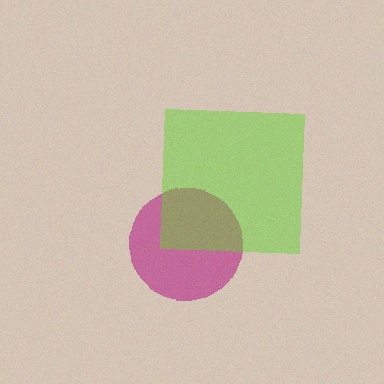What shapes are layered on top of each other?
The layered shapes are: a magenta circle, a lime square.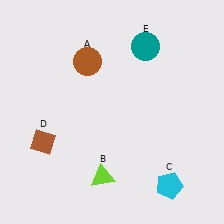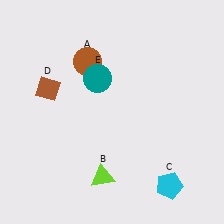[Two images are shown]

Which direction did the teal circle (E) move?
The teal circle (E) moved left.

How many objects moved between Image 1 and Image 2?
2 objects moved between the two images.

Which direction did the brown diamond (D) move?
The brown diamond (D) moved up.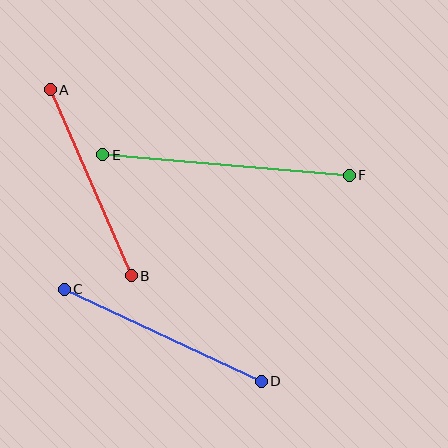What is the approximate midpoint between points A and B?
The midpoint is at approximately (91, 183) pixels.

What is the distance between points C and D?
The distance is approximately 218 pixels.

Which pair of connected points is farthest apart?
Points E and F are farthest apart.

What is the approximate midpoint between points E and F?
The midpoint is at approximately (226, 165) pixels.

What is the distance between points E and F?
The distance is approximately 248 pixels.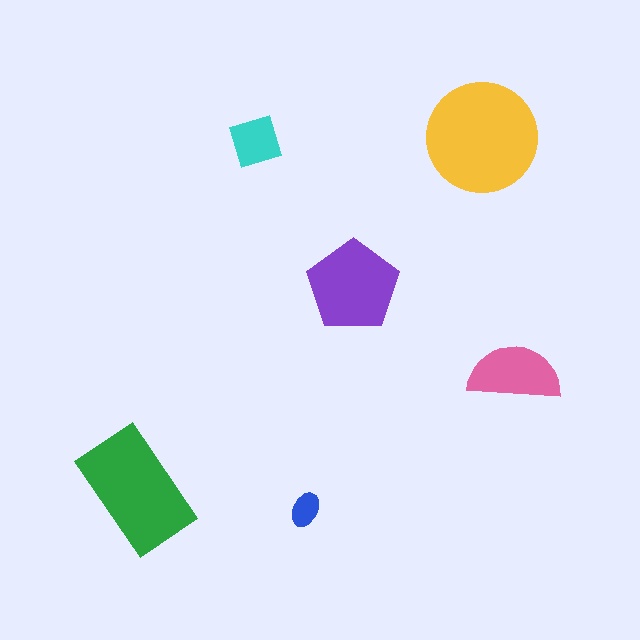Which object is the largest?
The yellow circle.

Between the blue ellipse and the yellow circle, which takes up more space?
The yellow circle.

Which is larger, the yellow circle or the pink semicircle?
The yellow circle.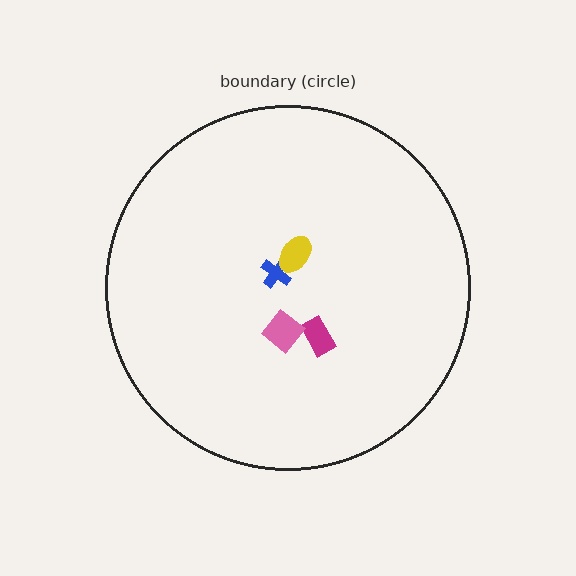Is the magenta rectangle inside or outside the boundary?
Inside.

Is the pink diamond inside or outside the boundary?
Inside.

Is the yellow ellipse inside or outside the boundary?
Inside.